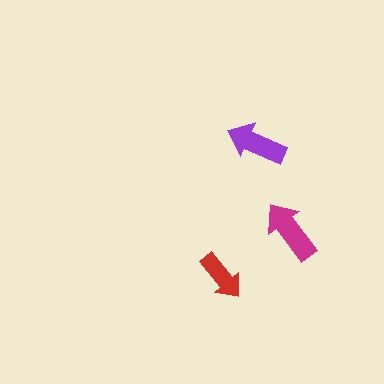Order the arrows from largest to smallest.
the magenta one, the purple one, the red one.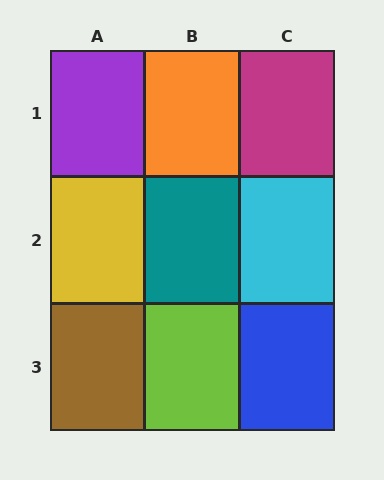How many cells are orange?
1 cell is orange.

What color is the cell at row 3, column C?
Blue.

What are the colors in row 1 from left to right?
Purple, orange, magenta.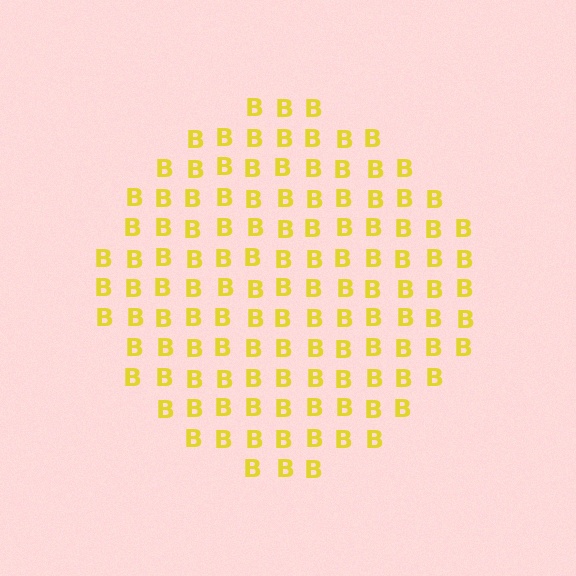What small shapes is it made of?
It is made of small letter B's.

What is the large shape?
The large shape is a circle.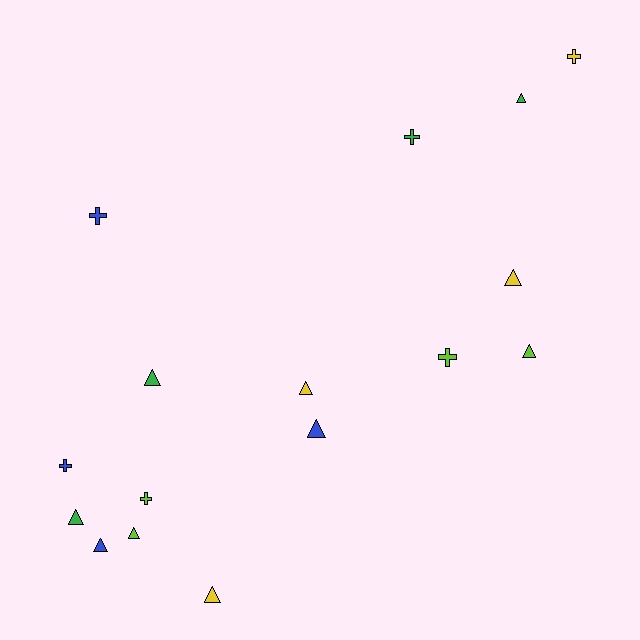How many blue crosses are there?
There are 2 blue crosses.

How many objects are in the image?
There are 16 objects.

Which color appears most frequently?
Blue, with 4 objects.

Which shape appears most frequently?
Triangle, with 10 objects.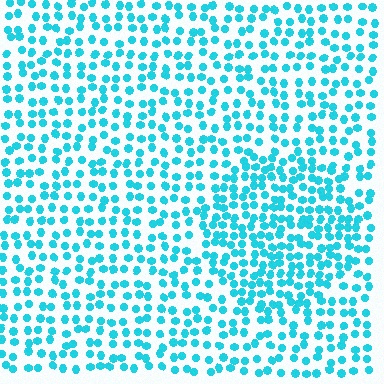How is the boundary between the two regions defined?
The boundary is defined by a change in element density (approximately 1.6x ratio). All elements are the same color, size, and shape.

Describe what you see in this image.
The image contains small cyan elements arranged at two different densities. A circle-shaped region is visible where the elements are more densely packed than the surrounding area.